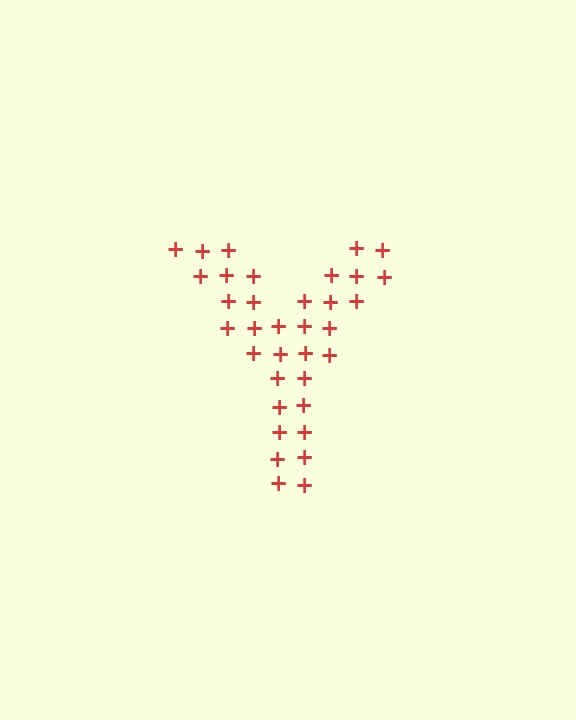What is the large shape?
The large shape is the letter Y.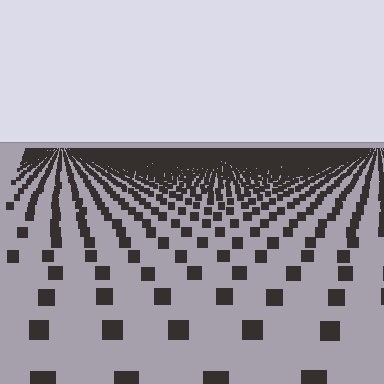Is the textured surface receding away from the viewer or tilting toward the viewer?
The surface is receding away from the viewer. Texture elements get smaller and denser toward the top.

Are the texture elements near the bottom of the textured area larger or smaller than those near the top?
Larger. Near the bottom, elements are closer to the viewer and appear at a bigger on-screen size.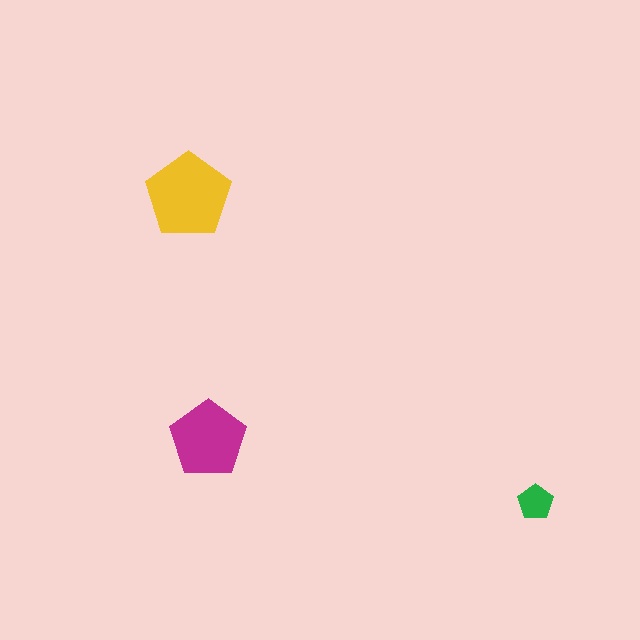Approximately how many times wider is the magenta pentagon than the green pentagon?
About 2 times wider.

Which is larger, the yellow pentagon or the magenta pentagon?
The yellow one.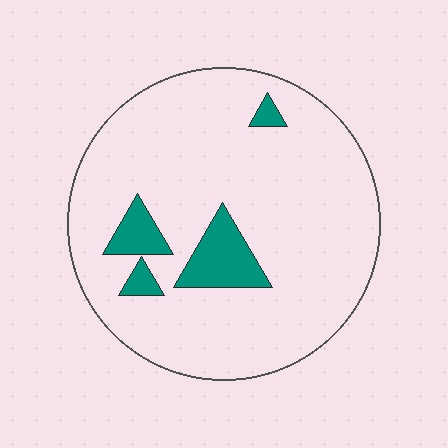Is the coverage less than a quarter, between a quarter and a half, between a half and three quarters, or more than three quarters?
Less than a quarter.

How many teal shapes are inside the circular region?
4.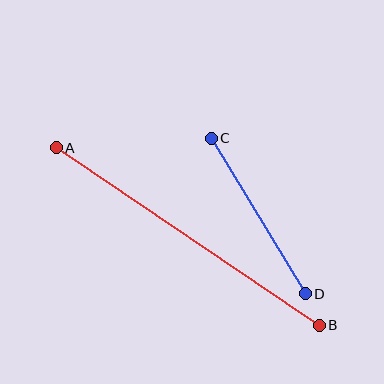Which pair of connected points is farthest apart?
Points A and B are farthest apart.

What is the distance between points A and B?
The distance is approximately 317 pixels.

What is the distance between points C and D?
The distance is approximately 182 pixels.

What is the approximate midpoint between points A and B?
The midpoint is at approximately (188, 237) pixels.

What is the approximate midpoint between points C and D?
The midpoint is at approximately (258, 216) pixels.